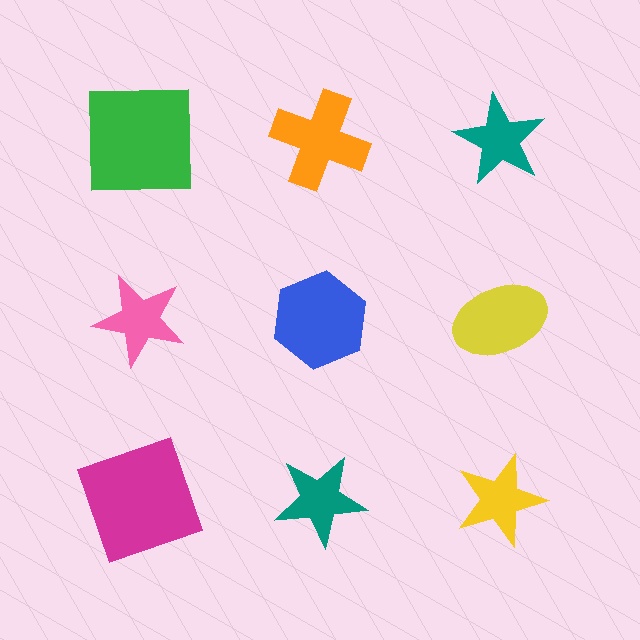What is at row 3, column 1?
A magenta square.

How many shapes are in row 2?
3 shapes.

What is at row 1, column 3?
A teal star.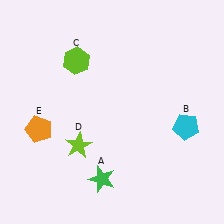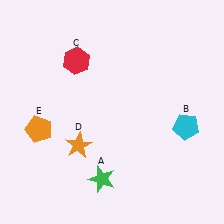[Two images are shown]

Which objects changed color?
C changed from lime to red. D changed from lime to orange.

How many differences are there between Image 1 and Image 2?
There are 2 differences between the two images.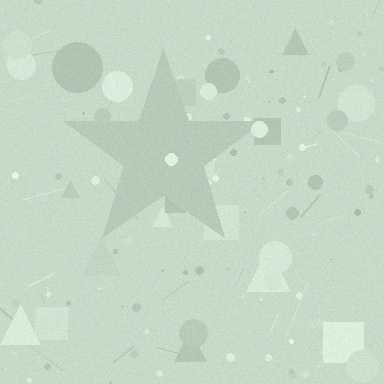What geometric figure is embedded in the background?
A star is embedded in the background.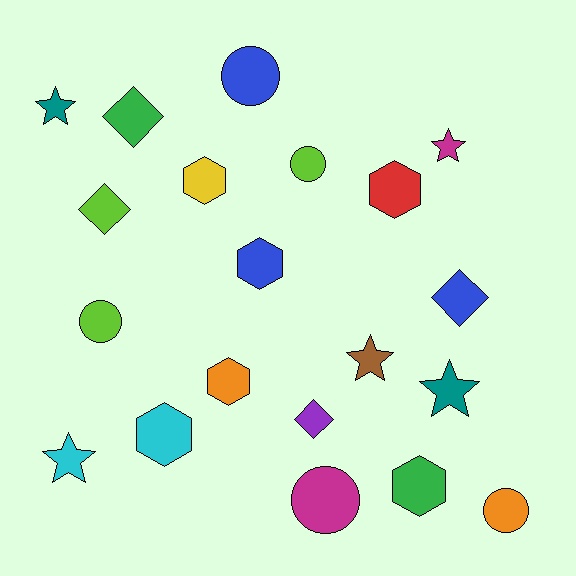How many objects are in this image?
There are 20 objects.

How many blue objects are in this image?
There are 3 blue objects.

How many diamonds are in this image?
There are 4 diamonds.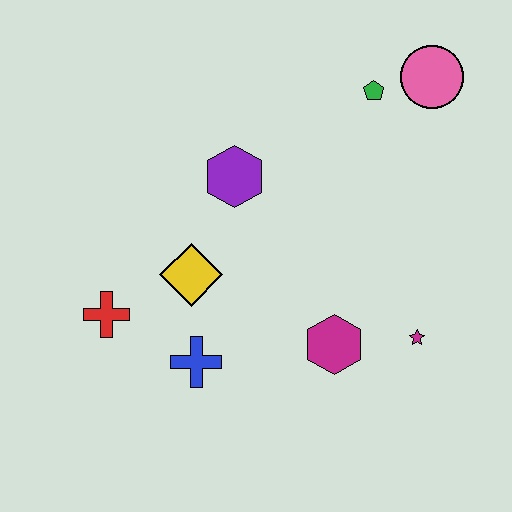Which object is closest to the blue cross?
The yellow diamond is closest to the blue cross.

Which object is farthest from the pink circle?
The red cross is farthest from the pink circle.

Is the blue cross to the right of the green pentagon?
No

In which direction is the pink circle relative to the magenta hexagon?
The pink circle is above the magenta hexagon.